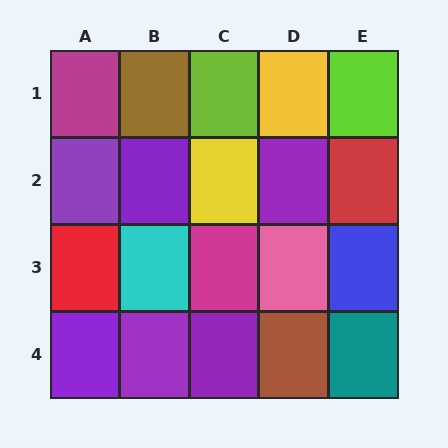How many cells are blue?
1 cell is blue.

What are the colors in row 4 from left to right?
Purple, purple, purple, brown, teal.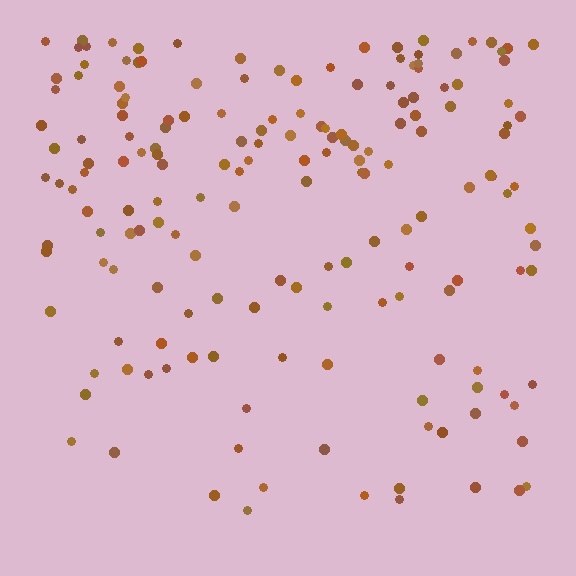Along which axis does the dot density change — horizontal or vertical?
Vertical.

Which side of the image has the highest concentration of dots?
The top.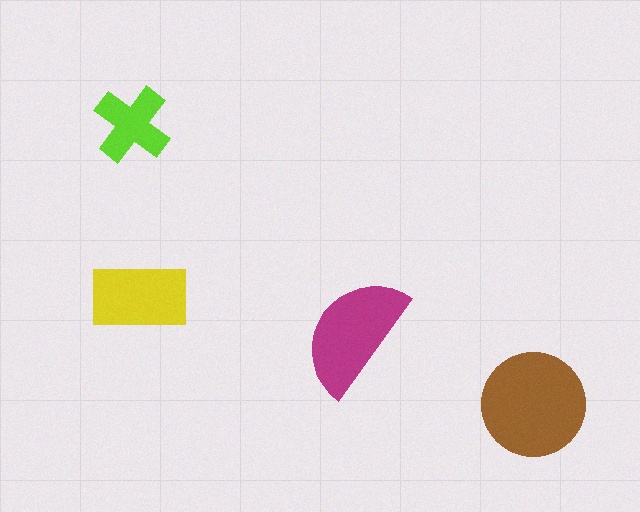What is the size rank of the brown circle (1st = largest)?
1st.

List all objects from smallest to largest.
The lime cross, the yellow rectangle, the magenta semicircle, the brown circle.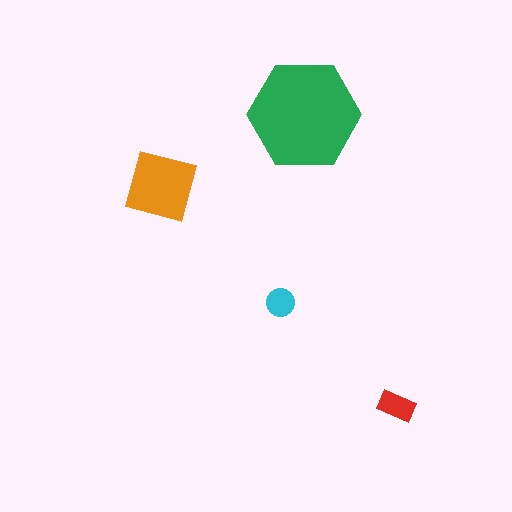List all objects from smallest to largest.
The cyan circle, the red rectangle, the orange square, the green hexagon.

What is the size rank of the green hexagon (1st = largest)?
1st.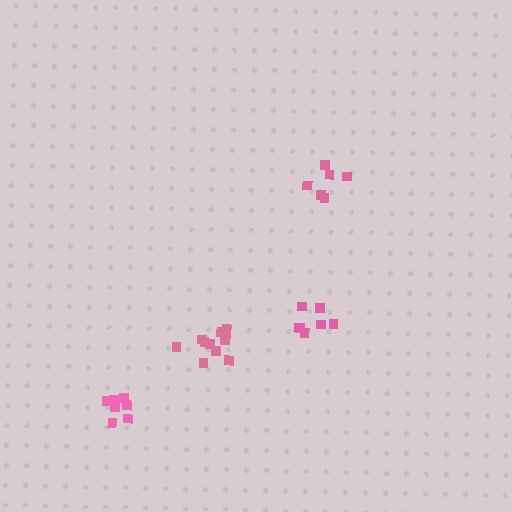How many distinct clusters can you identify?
There are 4 distinct clusters.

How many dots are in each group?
Group 1: 7 dots, Group 2: 6 dots, Group 3: 11 dots, Group 4: 7 dots (31 total).